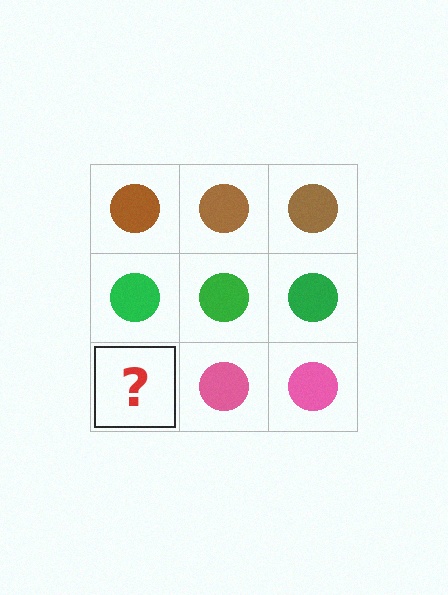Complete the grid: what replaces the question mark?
The question mark should be replaced with a pink circle.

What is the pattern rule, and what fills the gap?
The rule is that each row has a consistent color. The gap should be filled with a pink circle.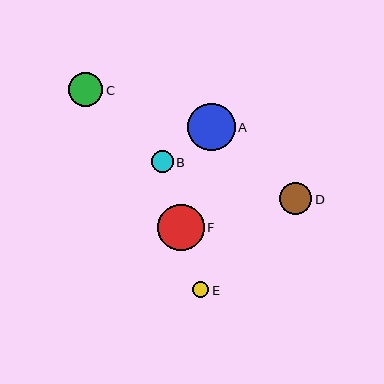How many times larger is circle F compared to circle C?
Circle F is approximately 1.4 times the size of circle C.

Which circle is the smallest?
Circle E is the smallest with a size of approximately 16 pixels.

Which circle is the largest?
Circle A is the largest with a size of approximately 47 pixels.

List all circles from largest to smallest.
From largest to smallest: A, F, C, D, B, E.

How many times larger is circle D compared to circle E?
Circle D is approximately 2.0 times the size of circle E.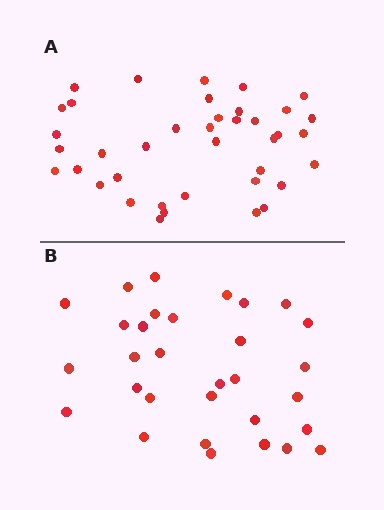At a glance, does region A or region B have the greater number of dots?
Region A (the top region) has more dots.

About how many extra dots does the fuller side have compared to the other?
Region A has roughly 8 or so more dots than region B.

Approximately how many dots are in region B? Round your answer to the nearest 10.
About 30 dots. (The exact count is 31, which rounds to 30.)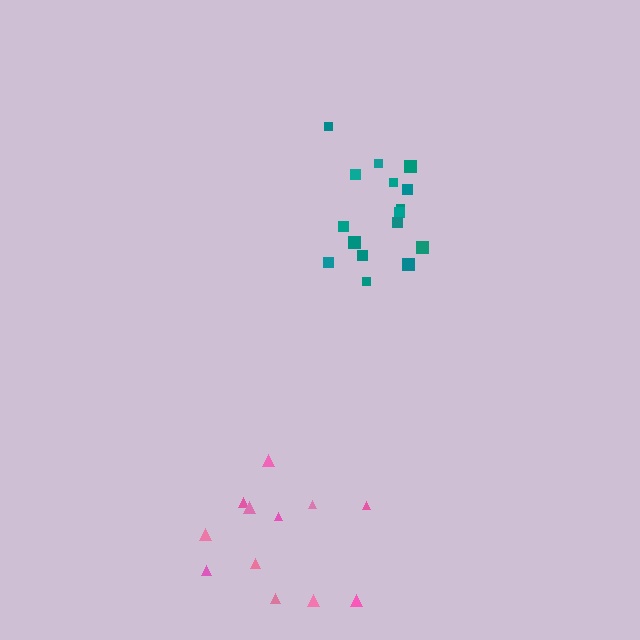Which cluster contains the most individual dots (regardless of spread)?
Teal (16).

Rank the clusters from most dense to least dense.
teal, pink.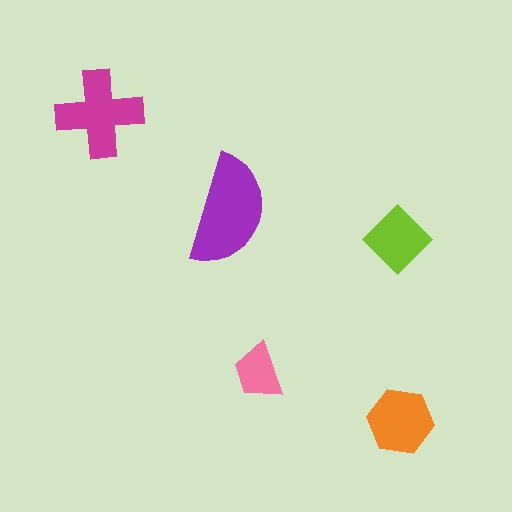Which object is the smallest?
The pink trapezoid.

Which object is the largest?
The purple semicircle.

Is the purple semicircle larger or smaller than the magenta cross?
Larger.